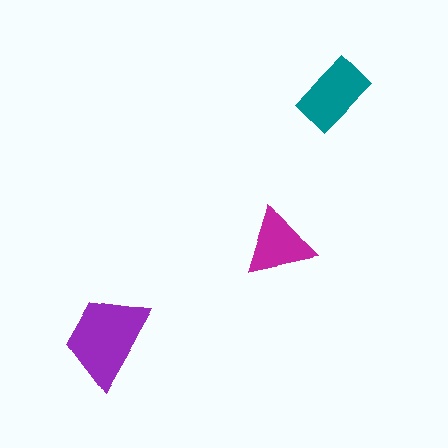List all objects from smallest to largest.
The magenta triangle, the teal rectangle, the purple trapezoid.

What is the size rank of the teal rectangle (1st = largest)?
2nd.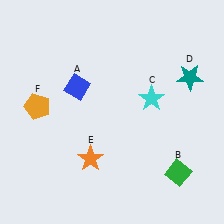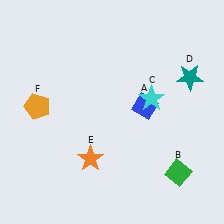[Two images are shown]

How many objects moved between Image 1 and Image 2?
1 object moved between the two images.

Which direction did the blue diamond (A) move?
The blue diamond (A) moved right.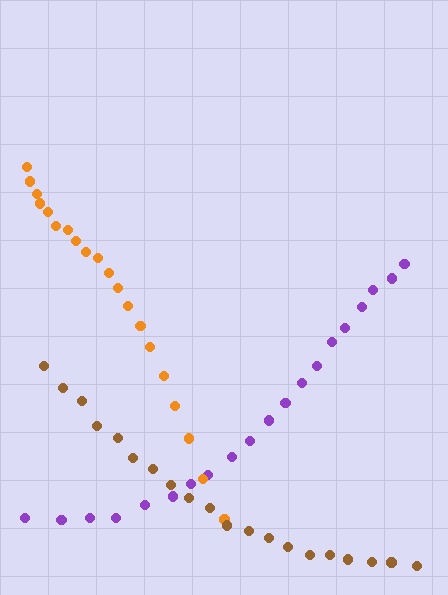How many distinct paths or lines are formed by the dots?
There are 3 distinct paths.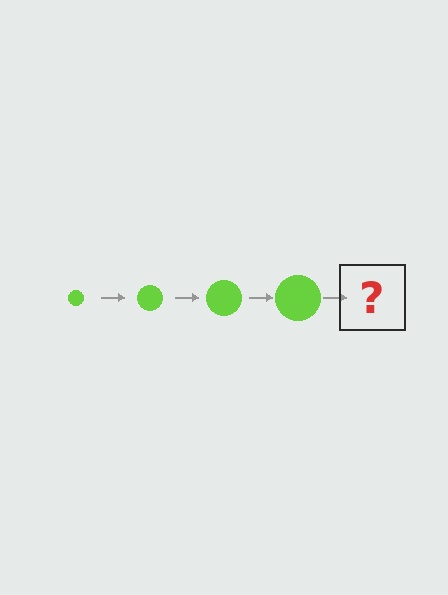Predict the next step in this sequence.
The next step is a lime circle, larger than the previous one.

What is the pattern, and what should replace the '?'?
The pattern is that the circle gets progressively larger each step. The '?' should be a lime circle, larger than the previous one.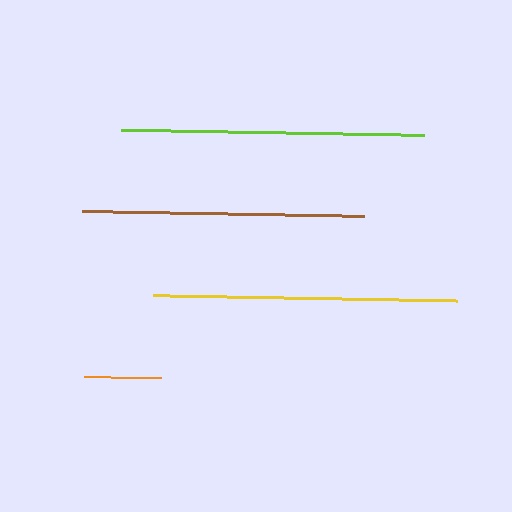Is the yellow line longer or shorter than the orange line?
The yellow line is longer than the orange line.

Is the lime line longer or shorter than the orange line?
The lime line is longer than the orange line.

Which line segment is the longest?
The yellow line is the longest at approximately 304 pixels.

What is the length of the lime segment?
The lime segment is approximately 302 pixels long.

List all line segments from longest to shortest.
From longest to shortest: yellow, lime, brown, orange.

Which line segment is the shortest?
The orange line is the shortest at approximately 78 pixels.